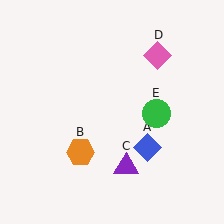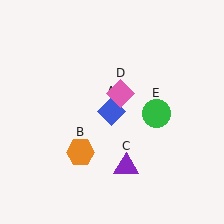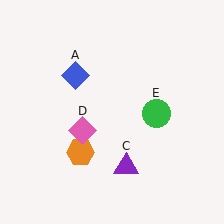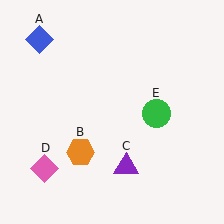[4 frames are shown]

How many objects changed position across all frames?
2 objects changed position: blue diamond (object A), pink diamond (object D).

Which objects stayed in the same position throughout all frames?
Orange hexagon (object B) and purple triangle (object C) and green circle (object E) remained stationary.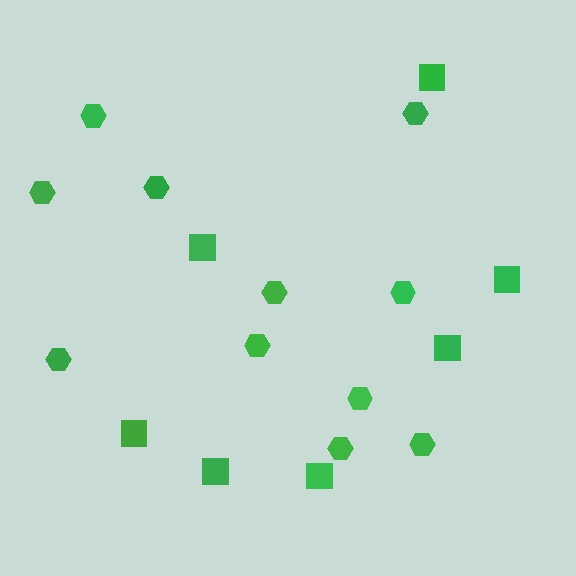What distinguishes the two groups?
There are 2 groups: one group of hexagons (11) and one group of squares (7).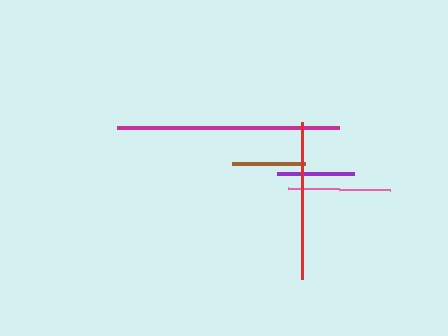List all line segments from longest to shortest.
From longest to shortest: magenta, red, pink, purple, brown.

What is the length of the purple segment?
The purple segment is approximately 77 pixels long.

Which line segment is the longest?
The magenta line is the longest at approximately 222 pixels.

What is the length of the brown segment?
The brown segment is approximately 73 pixels long.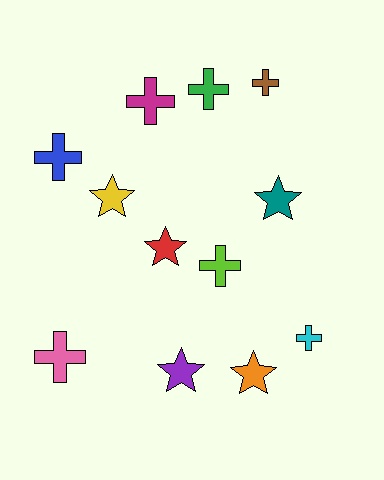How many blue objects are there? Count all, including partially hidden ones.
There is 1 blue object.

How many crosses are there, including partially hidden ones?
There are 7 crosses.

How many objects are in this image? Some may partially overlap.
There are 12 objects.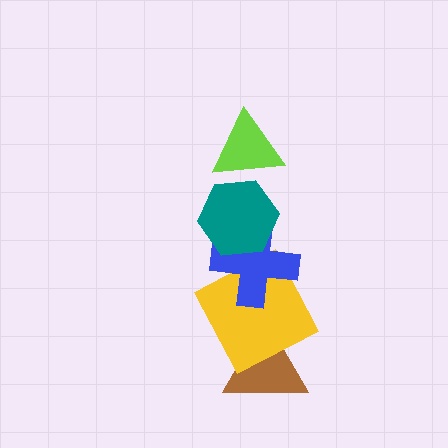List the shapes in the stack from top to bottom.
From top to bottom: the lime triangle, the teal hexagon, the blue cross, the yellow square, the brown triangle.